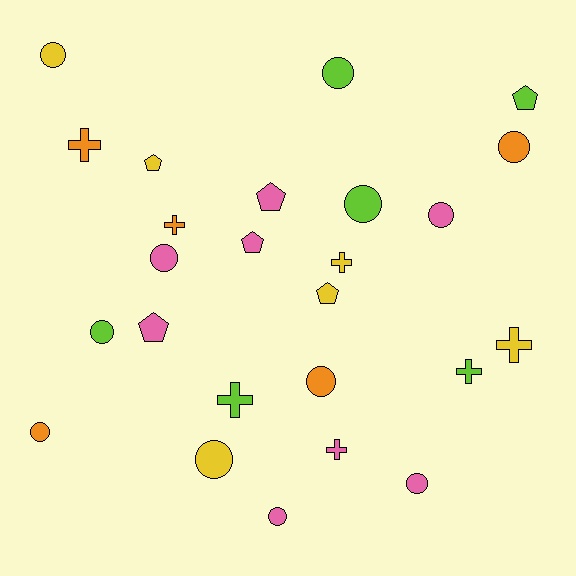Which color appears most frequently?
Pink, with 8 objects.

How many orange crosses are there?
There are 2 orange crosses.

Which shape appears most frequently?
Circle, with 12 objects.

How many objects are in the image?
There are 25 objects.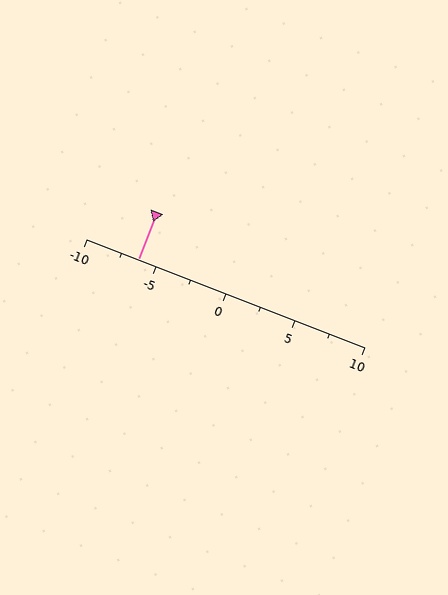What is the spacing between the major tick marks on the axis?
The major ticks are spaced 5 apart.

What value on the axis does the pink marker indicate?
The marker indicates approximately -6.2.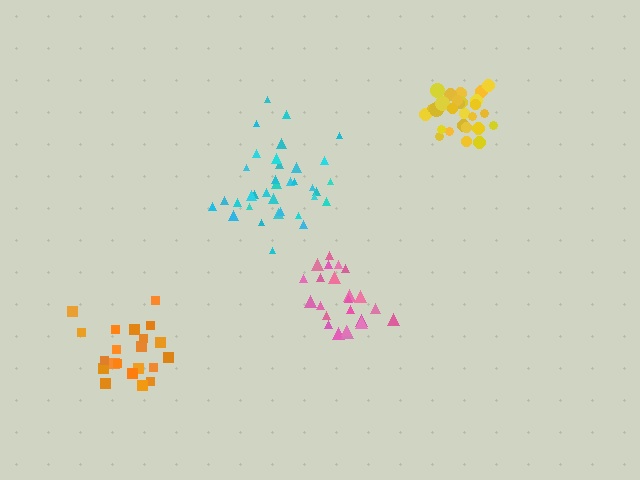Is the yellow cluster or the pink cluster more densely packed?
Yellow.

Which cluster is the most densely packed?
Yellow.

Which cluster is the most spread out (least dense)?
Cyan.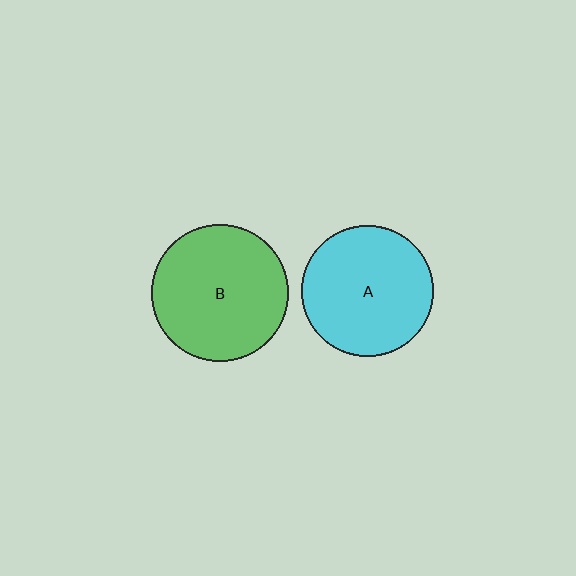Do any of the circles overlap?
No, none of the circles overlap.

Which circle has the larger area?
Circle B (green).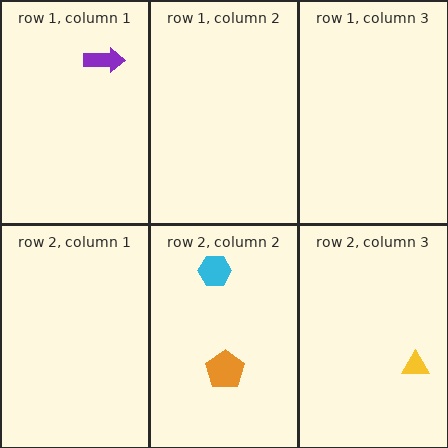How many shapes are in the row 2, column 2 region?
2.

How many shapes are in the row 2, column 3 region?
1.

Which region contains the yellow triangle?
The row 2, column 3 region.